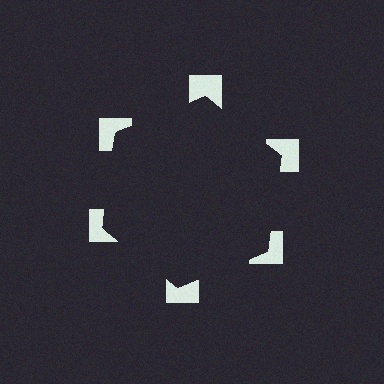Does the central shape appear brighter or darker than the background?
It typically appears slightly darker than the background, even though no actual brightness change is drawn.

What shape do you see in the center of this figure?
An illusory hexagon — its edges are inferred from the aligned wedge cuts in the notched squares, not physically drawn.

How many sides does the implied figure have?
6 sides.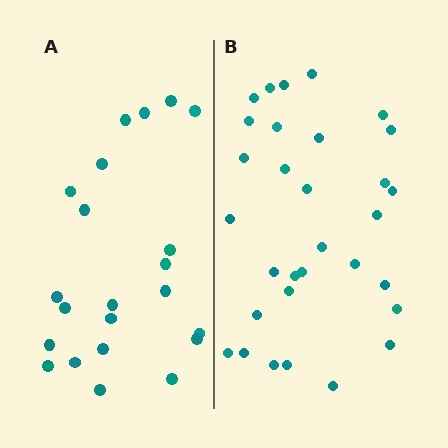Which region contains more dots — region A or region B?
Region B (the right region) has more dots.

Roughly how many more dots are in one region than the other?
Region B has roughly 8 or so more dots than region A.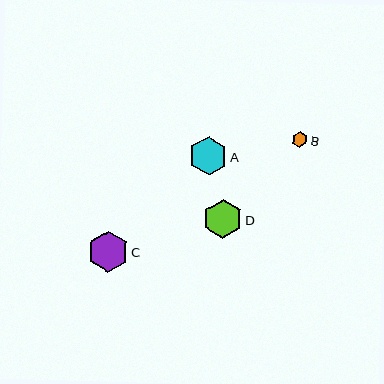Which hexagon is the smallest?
Hexagon B is the smallest with a size of approximately 16 pixels.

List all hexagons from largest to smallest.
From largest to smallest: C, D, A, B.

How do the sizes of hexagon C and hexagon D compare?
Hexagon C and hexagon D are approximately the same size.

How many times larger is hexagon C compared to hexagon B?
Hexagon C is approximately 2.5 times the size of hexagon B.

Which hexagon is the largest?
Hexagon C is the largest with a size of approximately 41 pixels.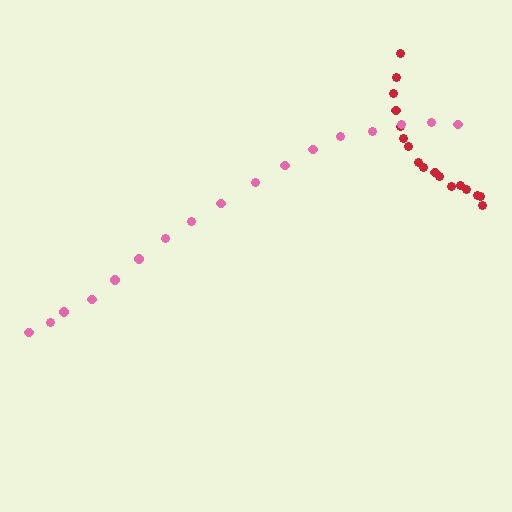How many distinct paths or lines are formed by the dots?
There are 2 distinct paths.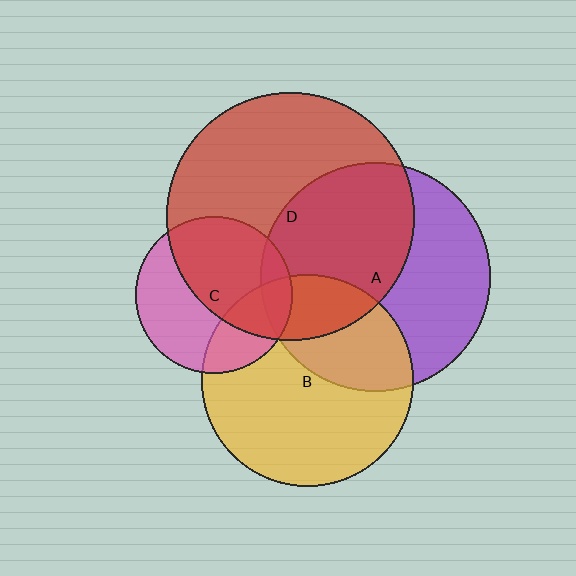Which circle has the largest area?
Circle D (red).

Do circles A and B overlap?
Yes.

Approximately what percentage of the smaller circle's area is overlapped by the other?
Approximately 35%.